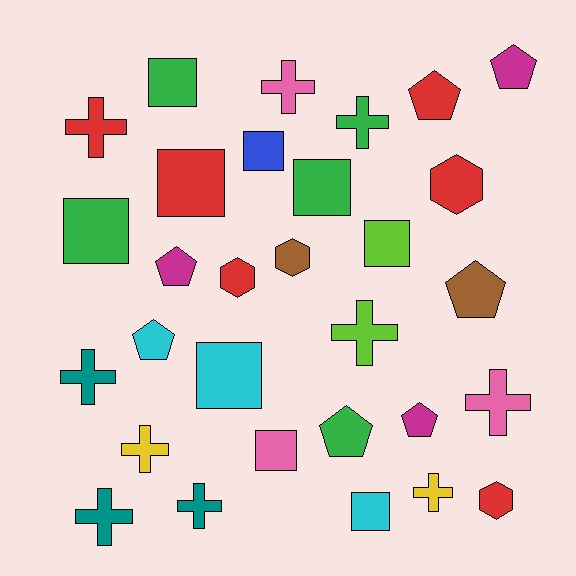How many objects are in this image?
There are 30 objects.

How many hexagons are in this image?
There are 4 hexagons.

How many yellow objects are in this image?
There are 2 yellow objects.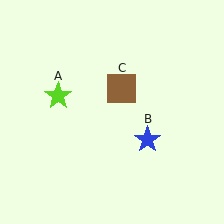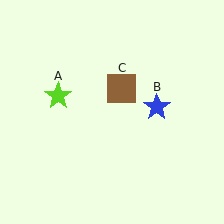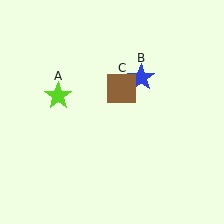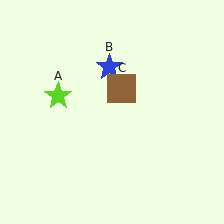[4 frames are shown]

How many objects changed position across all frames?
1 object changed position: blue star (object B).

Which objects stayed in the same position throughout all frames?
Lime star (object A) and brown square (object C) remained stationary.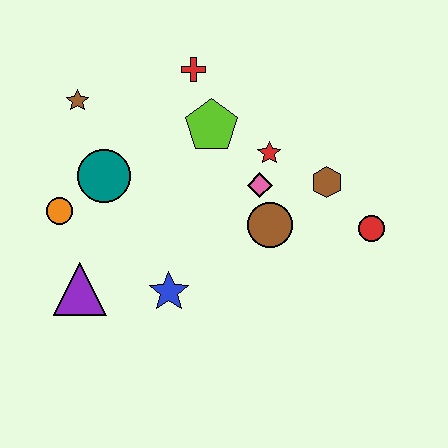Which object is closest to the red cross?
The lime pentagon is closest to the red cross.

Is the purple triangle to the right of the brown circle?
No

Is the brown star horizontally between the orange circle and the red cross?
Yes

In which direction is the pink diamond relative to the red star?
The pink diamond is below the red star.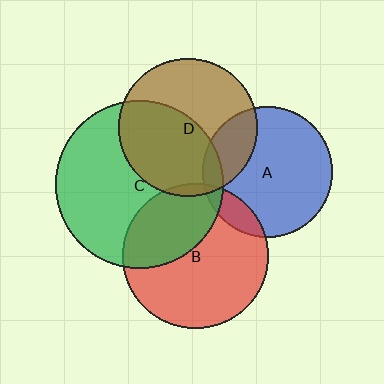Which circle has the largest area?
Circle C (green).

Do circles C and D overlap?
Yes.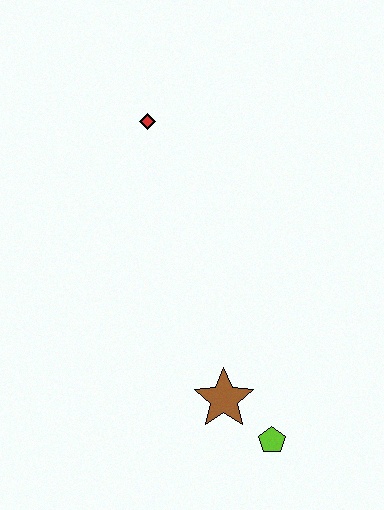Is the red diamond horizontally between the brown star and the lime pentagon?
No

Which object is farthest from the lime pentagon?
The red diamond is farthest from the lime pentagon.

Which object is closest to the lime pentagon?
The brown star is closest to the lime pentagon.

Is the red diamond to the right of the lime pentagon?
No